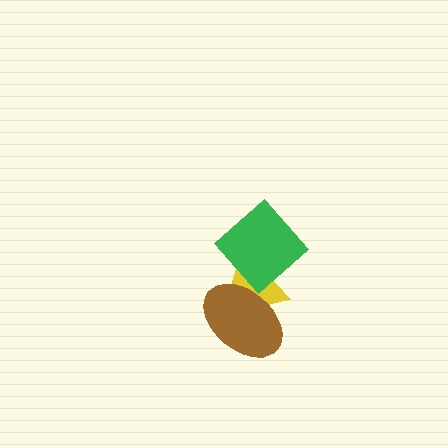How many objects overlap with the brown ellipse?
2 objects overlap with the brown ellipse.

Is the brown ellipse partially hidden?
No, no other shape covers it.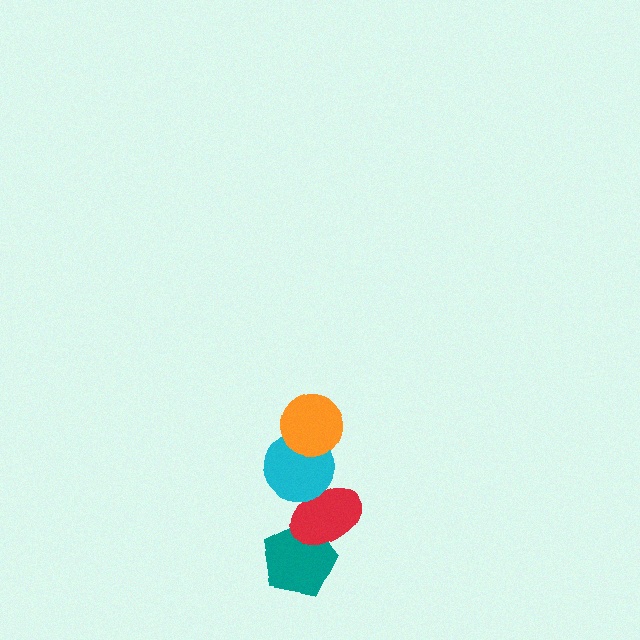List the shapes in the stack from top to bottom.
From top to bottom: the orange circle, the cyan circle, the red ellipse, the teal pentagon.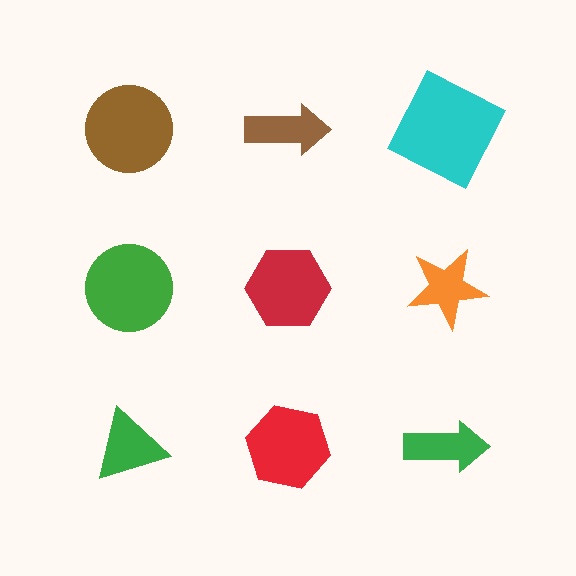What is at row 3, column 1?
A green triangle.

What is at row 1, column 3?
A cyan square.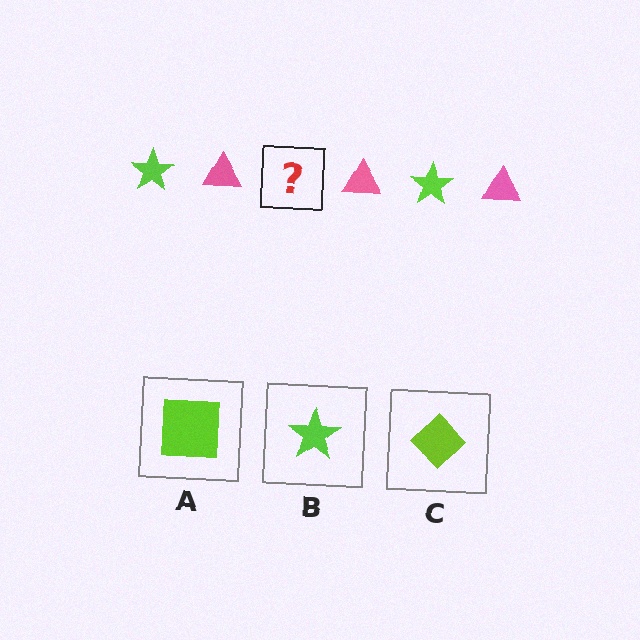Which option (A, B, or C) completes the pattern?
B.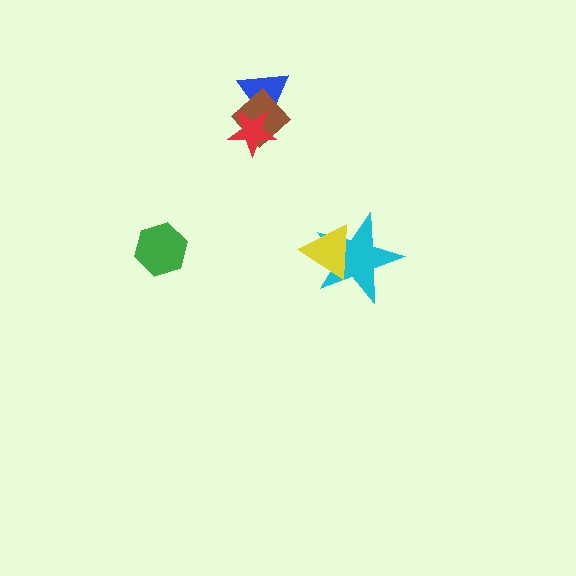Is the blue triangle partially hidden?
Yes, it is partially covered by another shape.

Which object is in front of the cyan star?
The yellow triangle is in front of the cyan star.